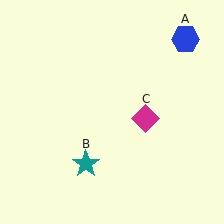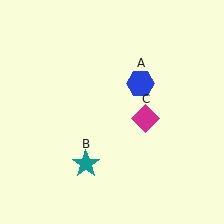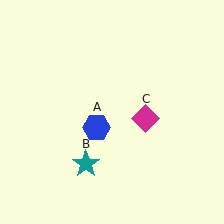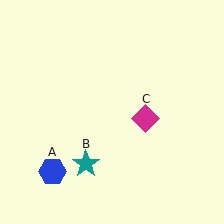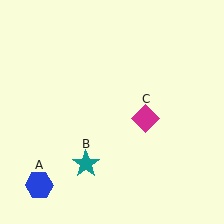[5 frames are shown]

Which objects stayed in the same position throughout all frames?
Teal star (object B) and magenta diamond (object C) remained stationary.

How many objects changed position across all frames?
1 object changed position: blue hexagon (object A).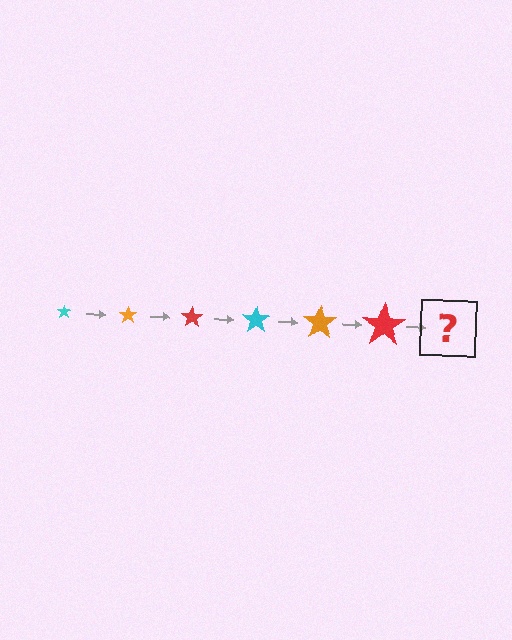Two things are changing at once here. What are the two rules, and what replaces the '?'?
The two rules are that the star grows larger each step and the color cycles through cyan, orange, and red. The '?' should be a cyan star, larger than the previous one.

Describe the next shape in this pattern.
It should be a cyan star, larger than the previous one.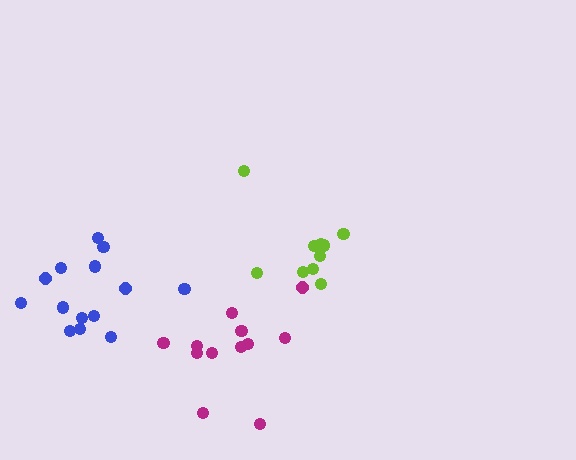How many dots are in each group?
Group 1: 14 dots, Group 2: 10 dots, Group 3: 12 dots (36 total).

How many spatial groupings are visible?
There are 3 spatial groupings.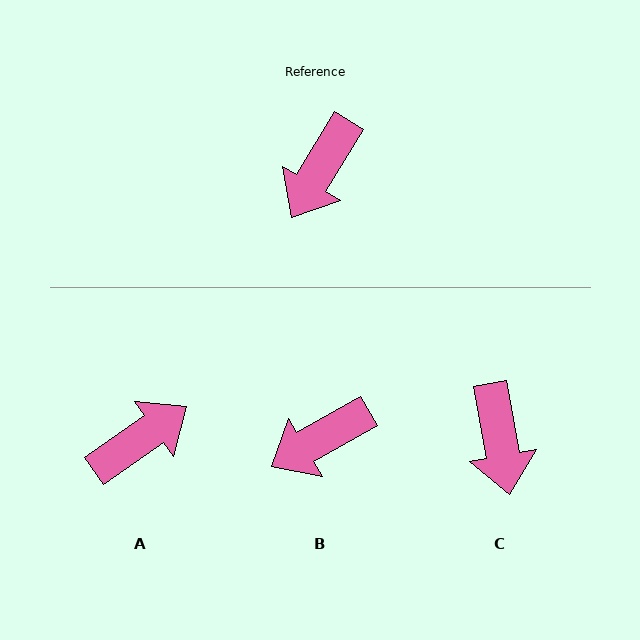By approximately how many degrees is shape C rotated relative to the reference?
Approximately 41 degrees counter-clockwise.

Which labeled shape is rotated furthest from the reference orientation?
A, about 156 degrees away.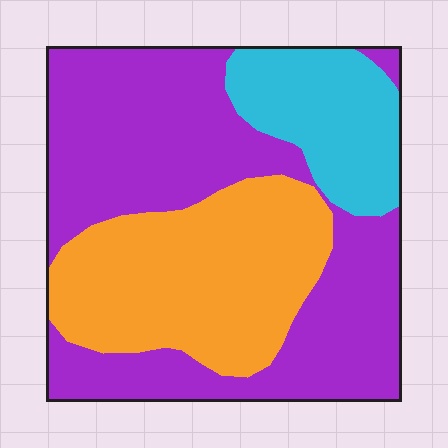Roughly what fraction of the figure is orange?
Orange takes up between a sixth and a third of the figure.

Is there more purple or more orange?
Purple.